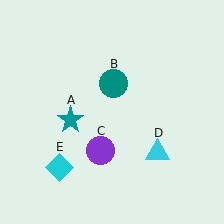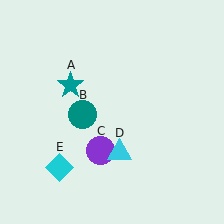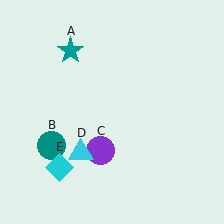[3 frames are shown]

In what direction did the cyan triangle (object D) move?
The cyan triangle (object D) moved left.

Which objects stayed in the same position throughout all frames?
Purple circle (object C) and cyan diamond (object E) remained stationary.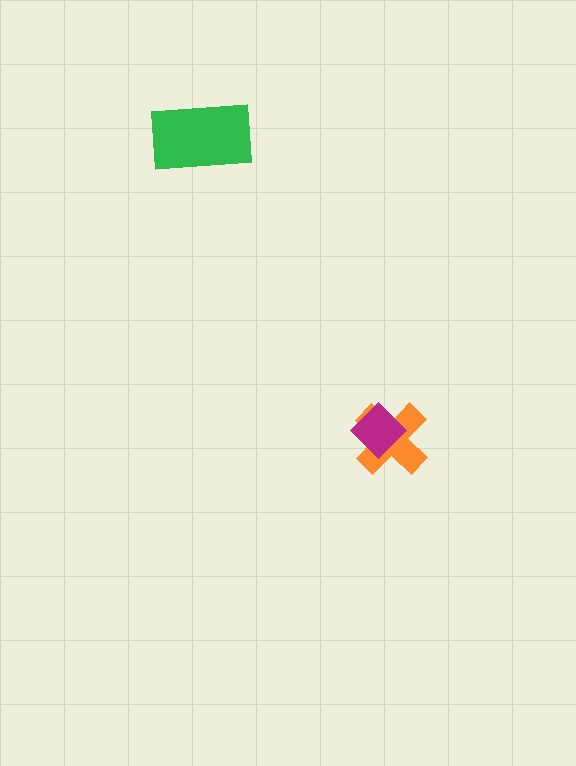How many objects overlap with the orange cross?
1 object overlaps with the orange cross.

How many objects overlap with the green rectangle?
0 objects overlap with the green rectangle.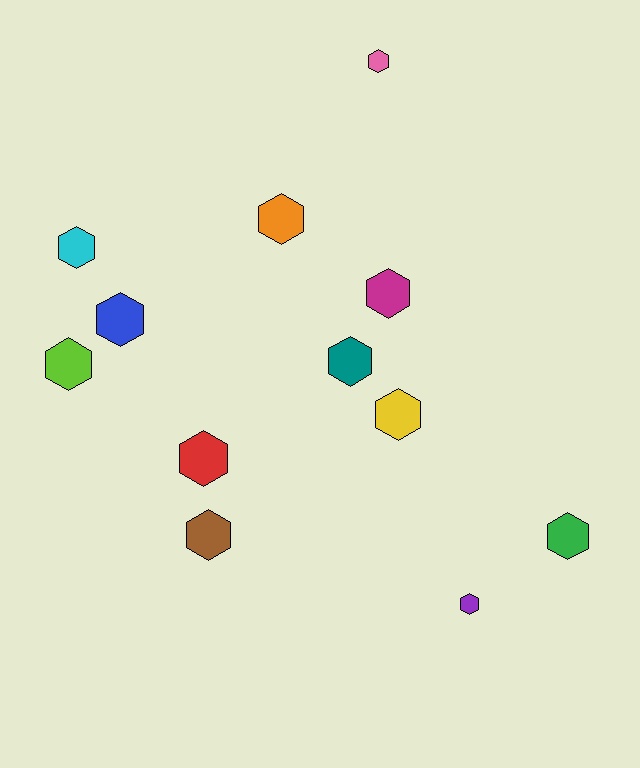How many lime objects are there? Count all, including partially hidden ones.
There is 1 lime object.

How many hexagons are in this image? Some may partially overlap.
There are 12 hexagons.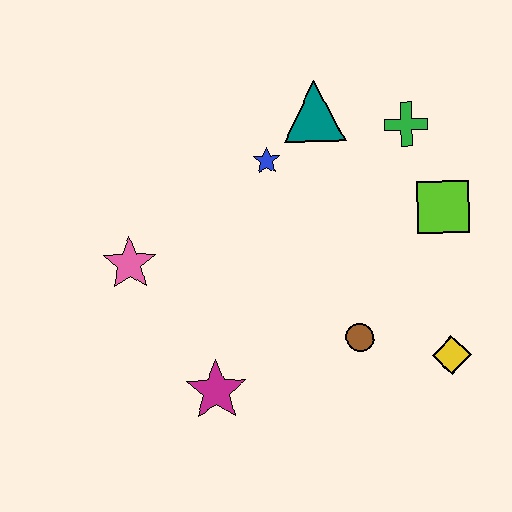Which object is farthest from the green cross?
The magenta star is farthest from the green cross.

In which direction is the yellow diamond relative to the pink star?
The yellow diamond is to the right of the pink star.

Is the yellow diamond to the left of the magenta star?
No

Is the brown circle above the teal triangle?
No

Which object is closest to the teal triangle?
The blue star is closest to the teal triangle.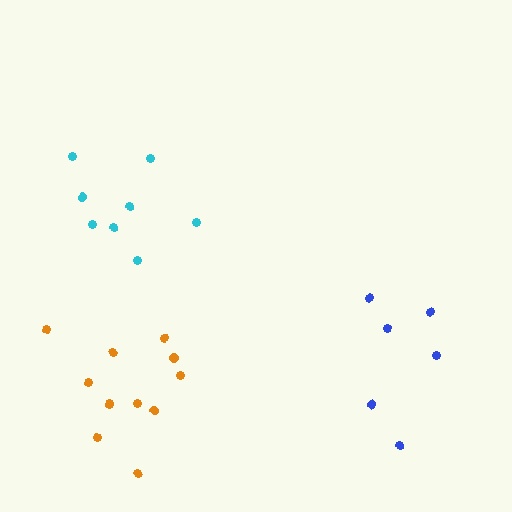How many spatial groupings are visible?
There are 3 spatial groupings.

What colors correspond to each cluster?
The clusters are colored: cyan, blue, orange.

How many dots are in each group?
Group 1: 8 dots, Group 2: 6 dots, Group 3: 12 dots (26 total).